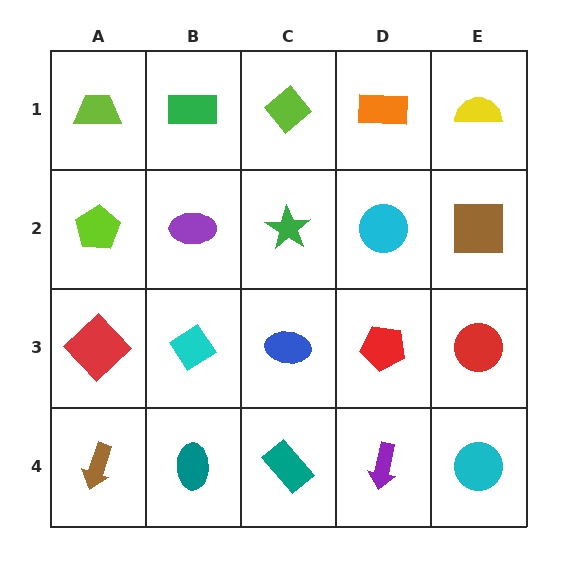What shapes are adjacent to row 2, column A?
A lime trapezoid (row 1, column A), a red diamond (row 3, column A), a purple ellipse (row 2, column B).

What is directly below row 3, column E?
A cyan circle.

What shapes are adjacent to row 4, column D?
A red pentagon (row 3, column D), a teal rectangle (row 4, column C), a cyan circle (row 4, column E).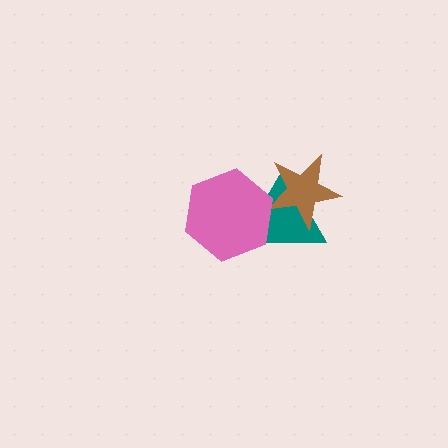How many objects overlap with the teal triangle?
2 objects overlap with the teal triangle.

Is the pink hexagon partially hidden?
No, no other shape covers it.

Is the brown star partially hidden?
Yes, it is partially covered by another shape.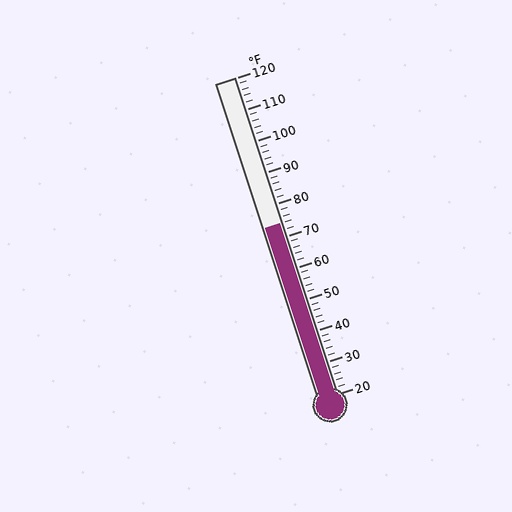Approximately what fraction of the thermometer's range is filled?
The thermometer is filled to approximately 55% of its range.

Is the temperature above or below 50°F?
The temperature is above 50°F.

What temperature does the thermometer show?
The thermometer shows approximately 74°F.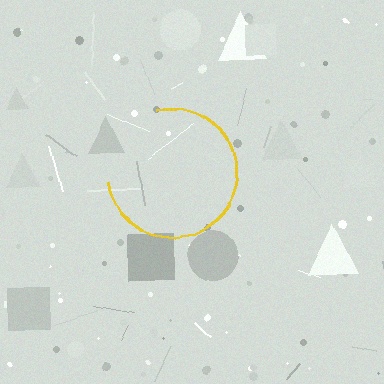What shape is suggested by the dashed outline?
The dashed outline suggests a circle.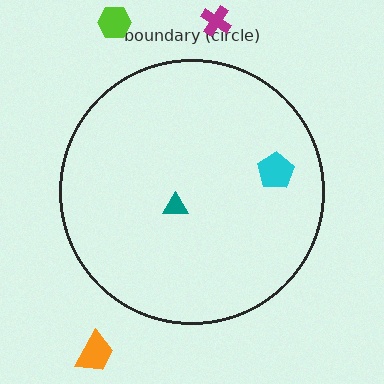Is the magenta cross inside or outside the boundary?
Outside.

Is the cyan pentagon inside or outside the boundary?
Inside.